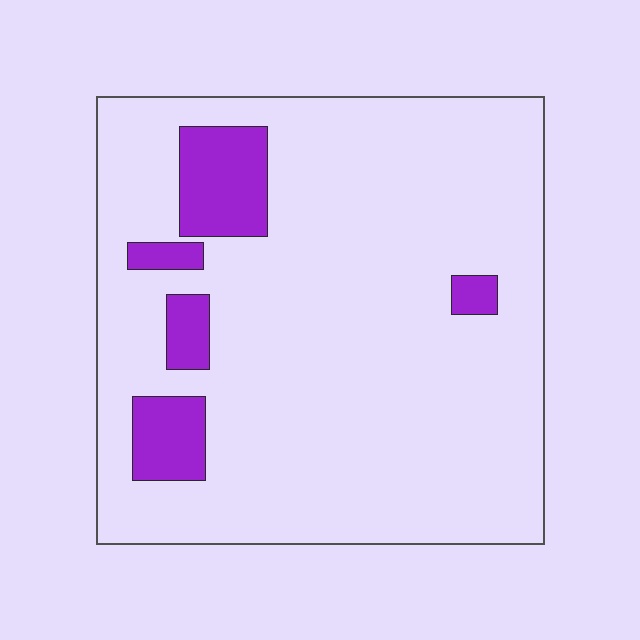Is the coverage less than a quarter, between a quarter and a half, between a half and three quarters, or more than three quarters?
Less than a quarter.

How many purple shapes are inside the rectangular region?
5.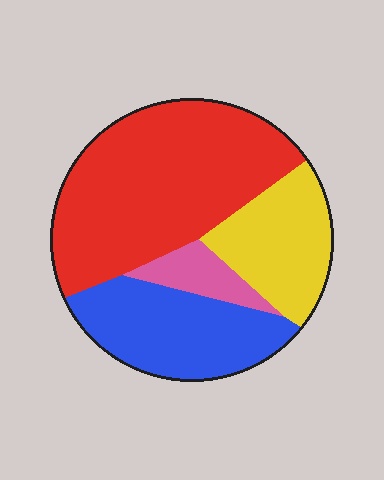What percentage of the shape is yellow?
Yellow takes up about one fifth (1/5) of the shape.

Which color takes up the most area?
Red, at roughly 50%.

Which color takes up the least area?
Pink, at roughly 5%.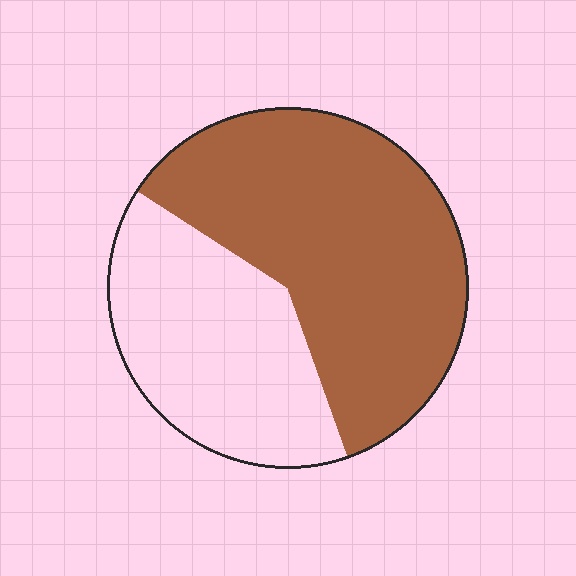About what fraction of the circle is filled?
About three fifths (3/5).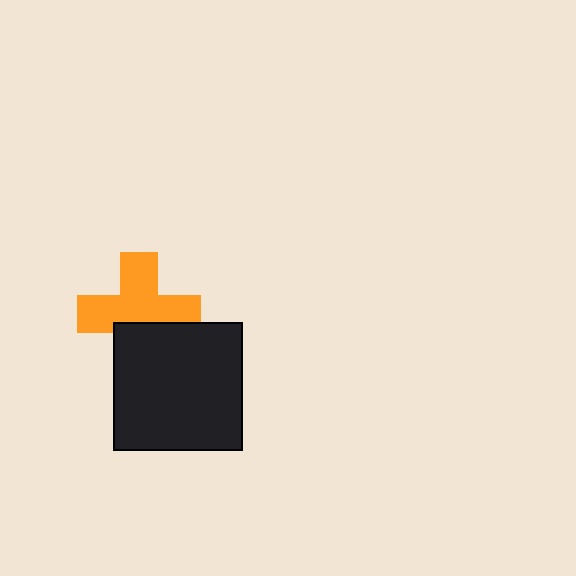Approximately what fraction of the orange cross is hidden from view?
Roughly 33% of the orange cross is hidden behind the black square.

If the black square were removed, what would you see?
You would see the complete orange cross.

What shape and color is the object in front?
The object in front is a black square.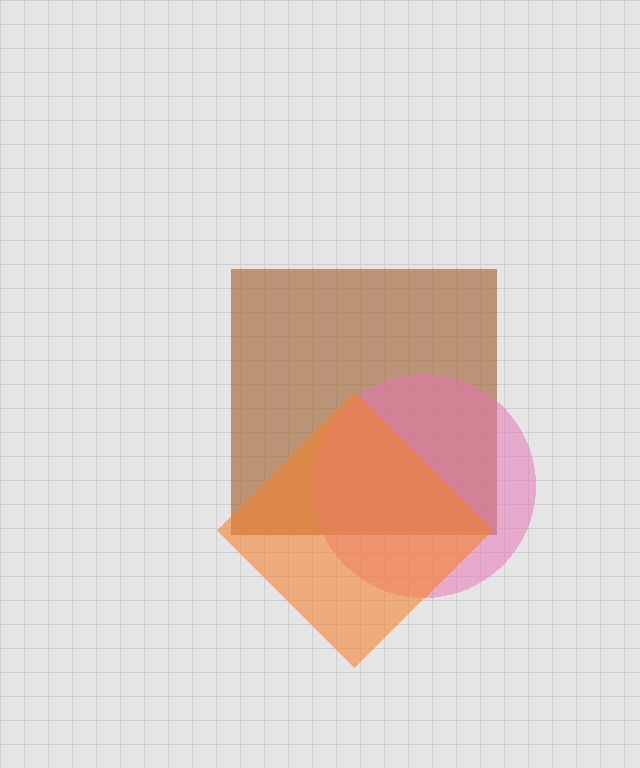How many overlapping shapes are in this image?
There are 3 overlapping shapes in the image.